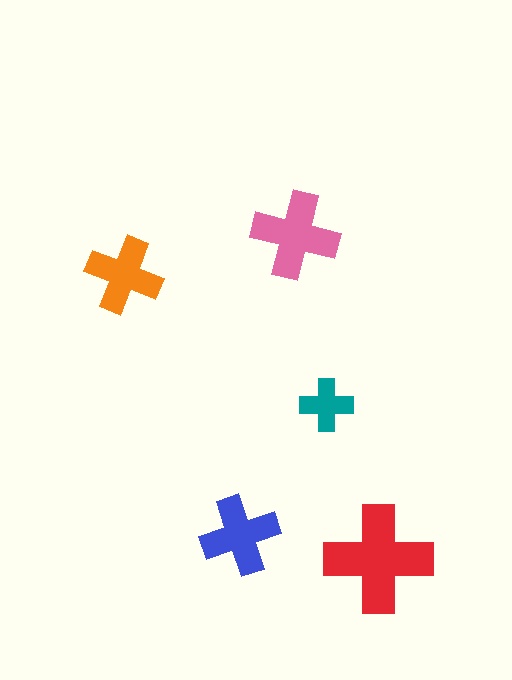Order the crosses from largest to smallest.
the red one, the pink one, the blue one, the orange one, the teal one.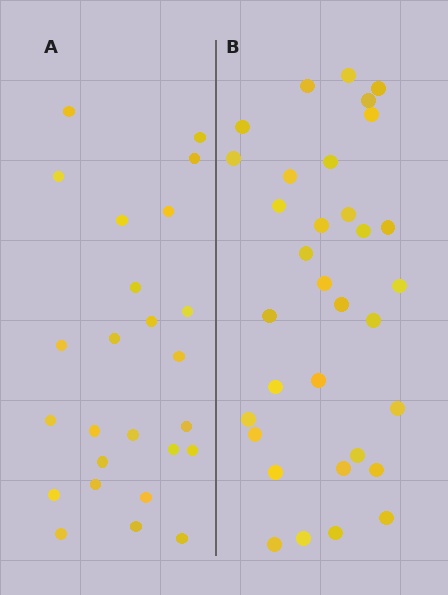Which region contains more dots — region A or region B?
Region B (the right region) has more dots.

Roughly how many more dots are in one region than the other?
Region B has roughly 8 or so more dots than region A.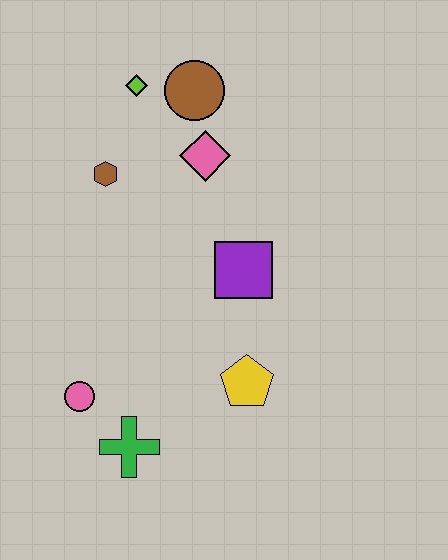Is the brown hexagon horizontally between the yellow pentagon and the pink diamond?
No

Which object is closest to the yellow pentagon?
The purple square is closest to the yellow pentagon.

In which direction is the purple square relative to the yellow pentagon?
The purple square is above the yellow pentagon.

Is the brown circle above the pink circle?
Yes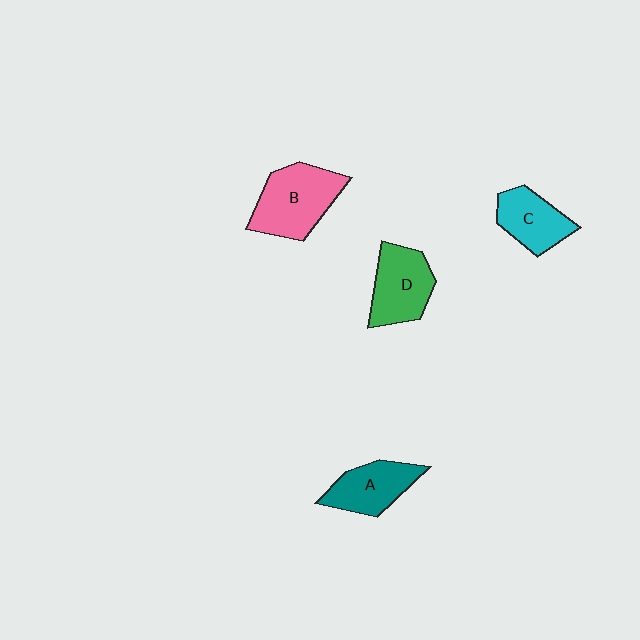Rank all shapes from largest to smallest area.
From largest to smallest: B (pink), D (green), A (teal), C (cyan).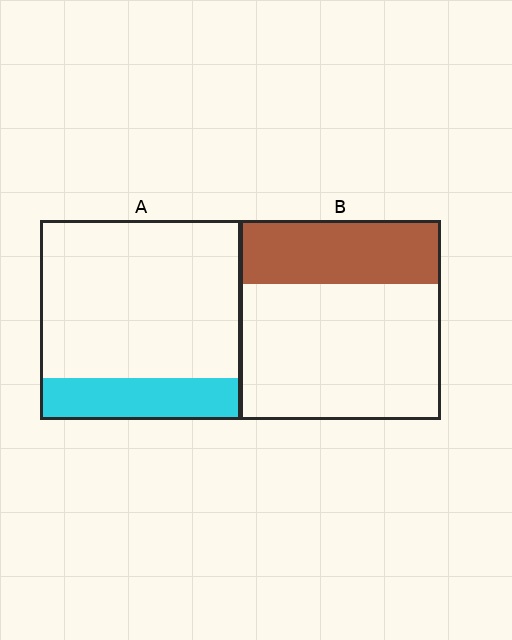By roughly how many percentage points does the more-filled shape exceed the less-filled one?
By roughly 10 percentage points (B over A).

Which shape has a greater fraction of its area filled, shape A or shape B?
Shape B.